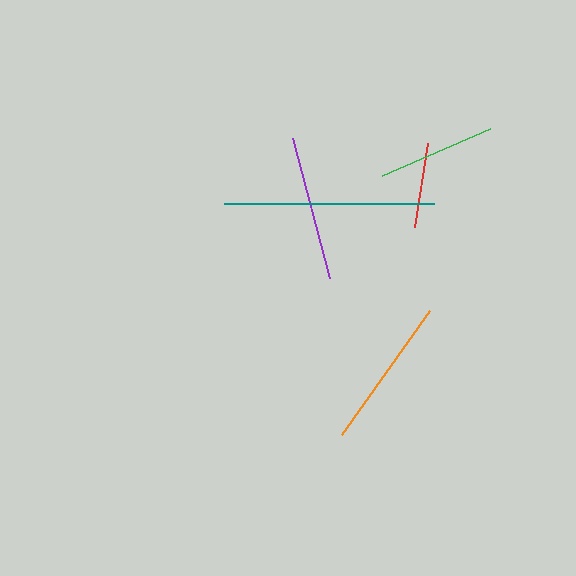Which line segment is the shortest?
The red line is the shortest at approximately 86 pixels.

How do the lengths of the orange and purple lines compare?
The orange and purple lines are approximately the same length.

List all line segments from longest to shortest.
From longest to shortest: teal, orange, purple, green, red.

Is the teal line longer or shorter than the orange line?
The teal line is longer than the orange line.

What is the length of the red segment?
The red segment is approximately 86 pixels long.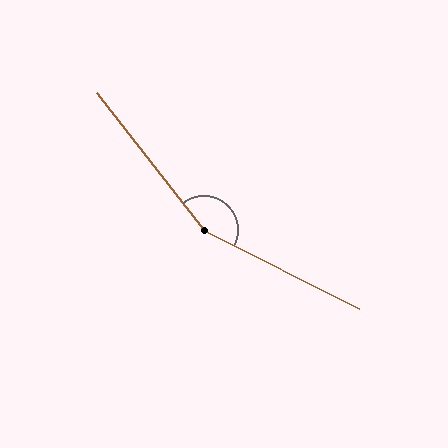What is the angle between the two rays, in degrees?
Approximately 155 degrees.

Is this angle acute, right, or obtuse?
It is obtuse.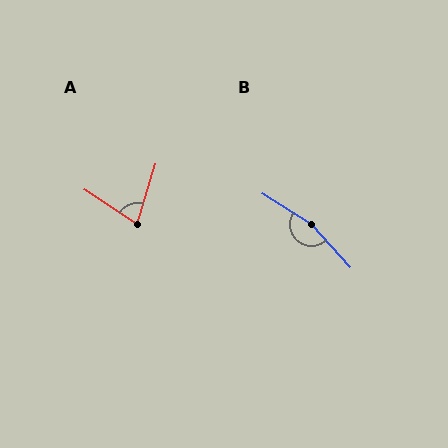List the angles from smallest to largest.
A (74°), B (165°).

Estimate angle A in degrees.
Approximately 74 degrees.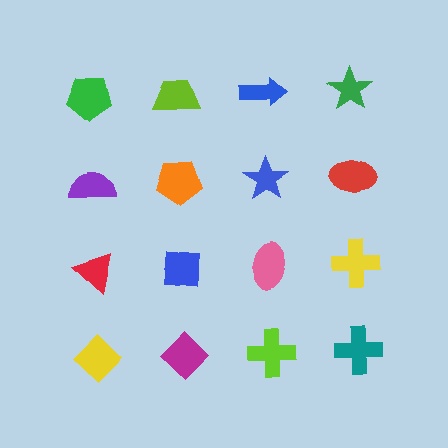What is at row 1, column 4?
A green star.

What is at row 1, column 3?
A blue arrow.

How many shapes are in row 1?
4 shapes.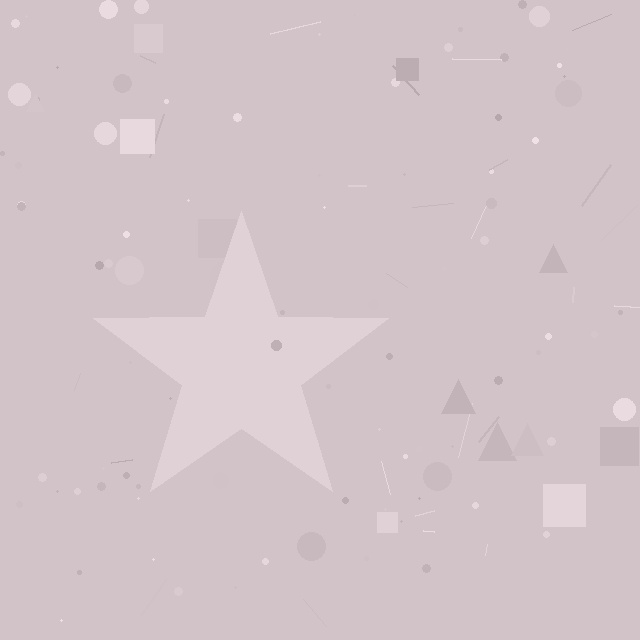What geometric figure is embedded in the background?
A star is embedded in the background.